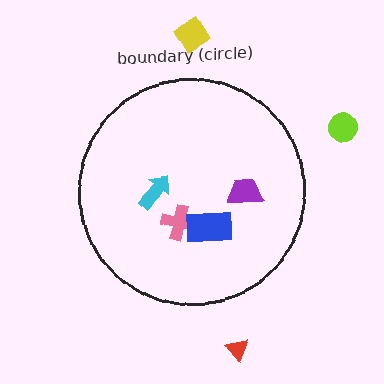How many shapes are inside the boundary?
4 inside, 3 outside.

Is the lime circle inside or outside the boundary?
Outside.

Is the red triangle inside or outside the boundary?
Outside.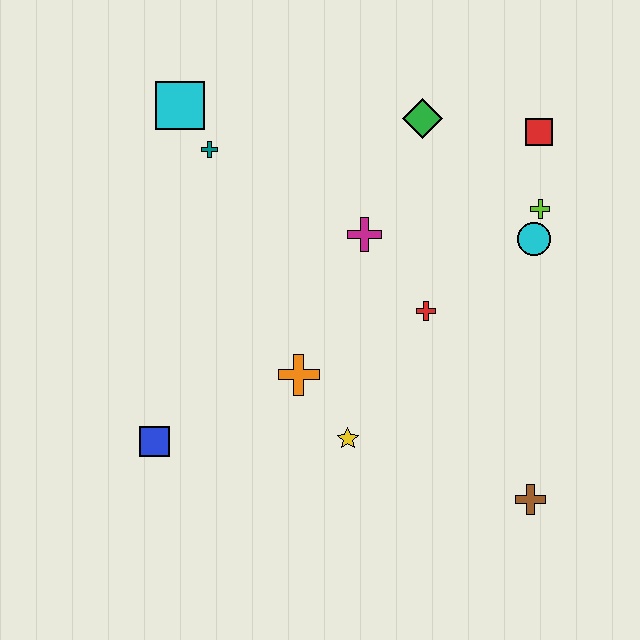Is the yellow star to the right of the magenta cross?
No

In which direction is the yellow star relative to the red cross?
The yellow star is below the red cross.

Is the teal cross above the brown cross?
Yes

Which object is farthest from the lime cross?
The blue square is farthest from the lime cross.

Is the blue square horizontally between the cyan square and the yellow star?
No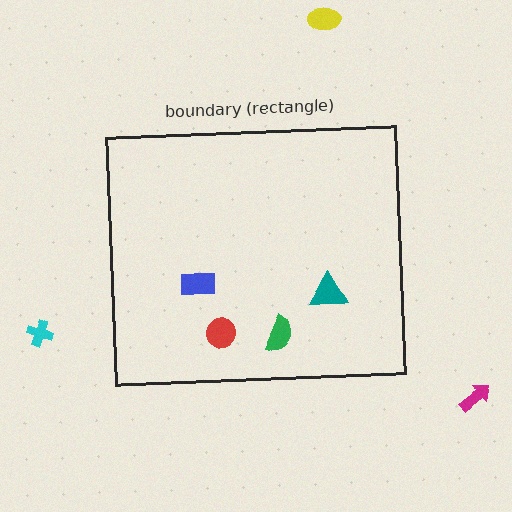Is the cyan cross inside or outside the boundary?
Outside.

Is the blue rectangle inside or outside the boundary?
Inside.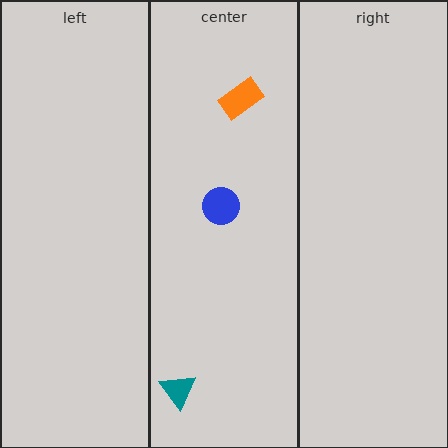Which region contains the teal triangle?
The center region.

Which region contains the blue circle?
The center region.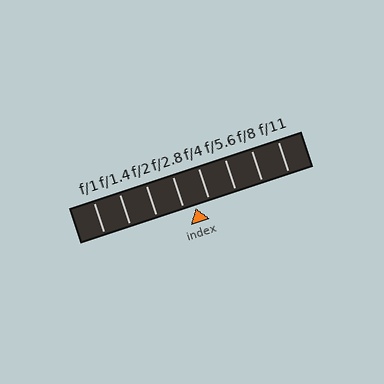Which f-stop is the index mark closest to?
The index mark is closest to f/2.8.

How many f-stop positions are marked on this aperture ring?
There are 8 f-stop positions marked.